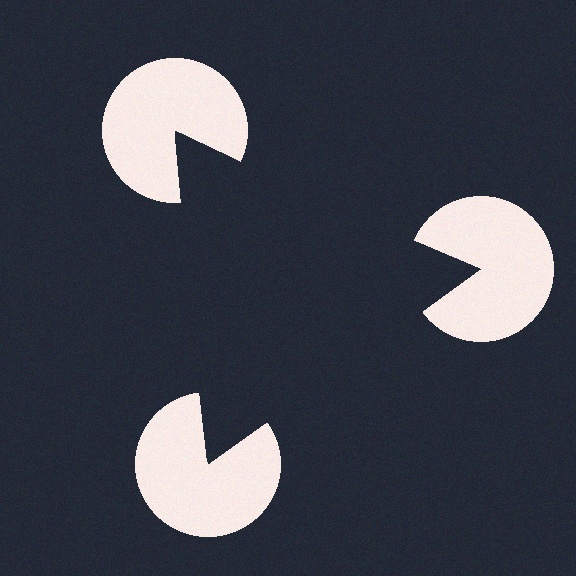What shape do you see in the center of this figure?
An illusory triangle — its edges are inferred from the aligned wedge cuts in the pac-man discs, not physically drawn.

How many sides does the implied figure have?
3 sides.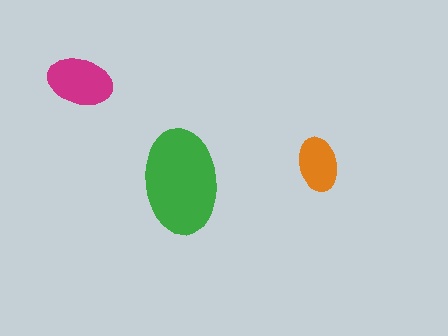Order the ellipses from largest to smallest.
the green one, the magenta one, the orange one.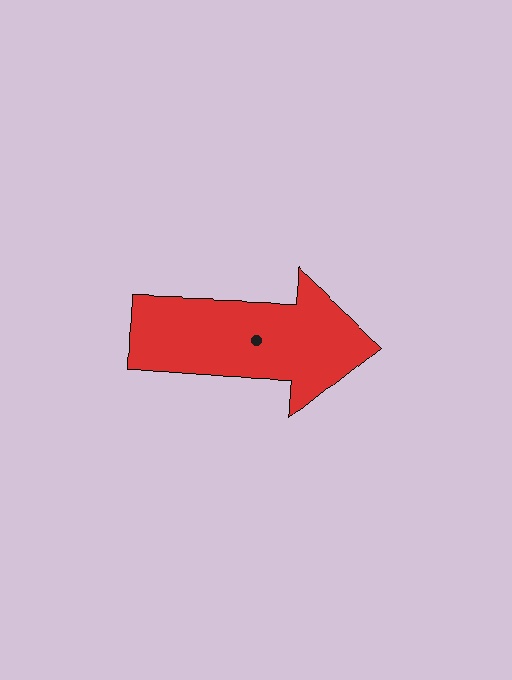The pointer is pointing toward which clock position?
Roughly 3 o'clock.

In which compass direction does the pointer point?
East.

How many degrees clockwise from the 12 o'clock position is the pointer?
Approximately 92 degrees.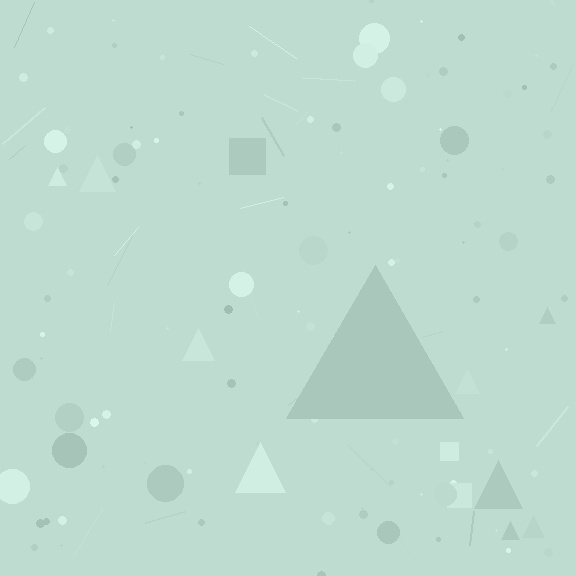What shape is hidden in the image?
A triangle is hidden in the image.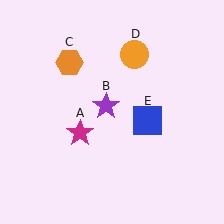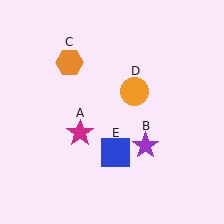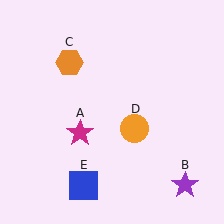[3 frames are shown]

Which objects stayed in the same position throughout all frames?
Magenta star (object A) and orange hexagon (object C) remained stationary.